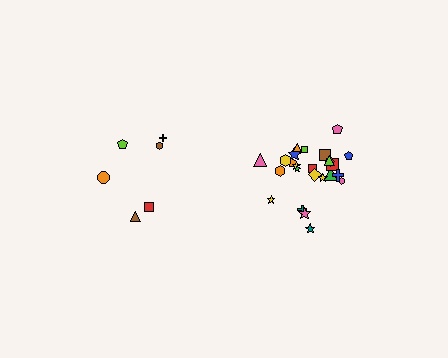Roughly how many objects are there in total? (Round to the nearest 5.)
Roughly 30 objects in total.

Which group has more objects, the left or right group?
The right group.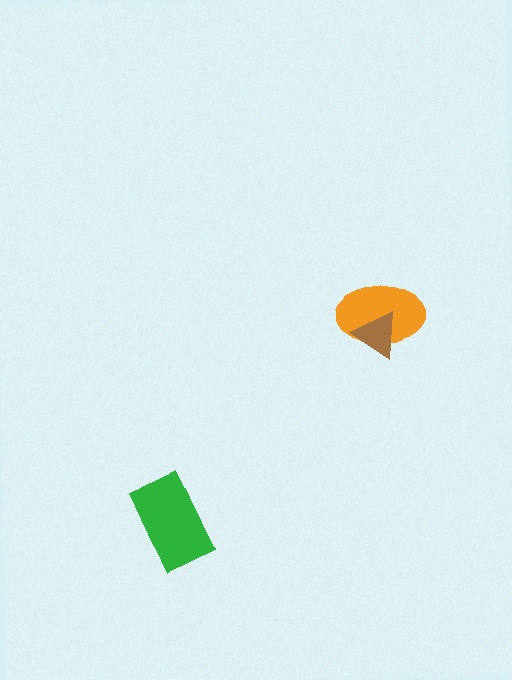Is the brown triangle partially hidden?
No, no other shape covers it.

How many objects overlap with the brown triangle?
1 object overlaps with the brown triangle.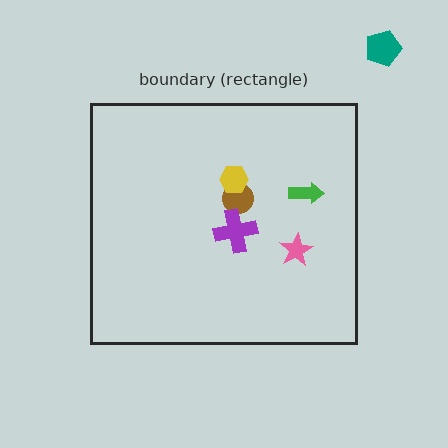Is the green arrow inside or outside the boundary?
Inside.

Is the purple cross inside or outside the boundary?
Inside.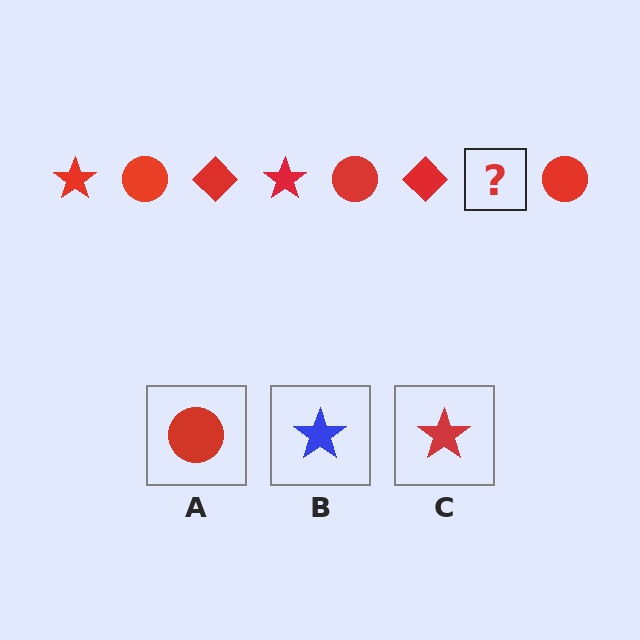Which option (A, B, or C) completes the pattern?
C.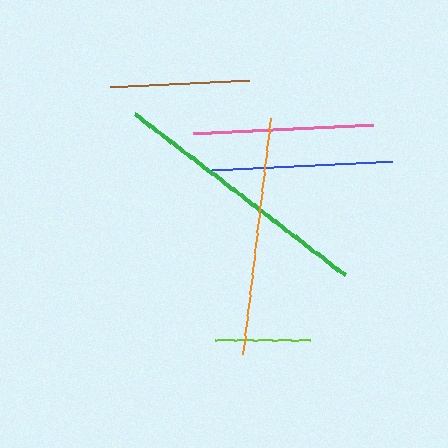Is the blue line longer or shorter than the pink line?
The blue line is longer than the pink line.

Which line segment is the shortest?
The lime line is the shortest at approximately 95 pixels.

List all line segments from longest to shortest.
From longest to shortest: green, orange, blue, pink, brown, lime.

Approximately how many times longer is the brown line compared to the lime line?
The brown line is approximately 1.5 times the length of the lime line.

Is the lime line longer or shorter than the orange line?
The orange line is longer than the lime line.